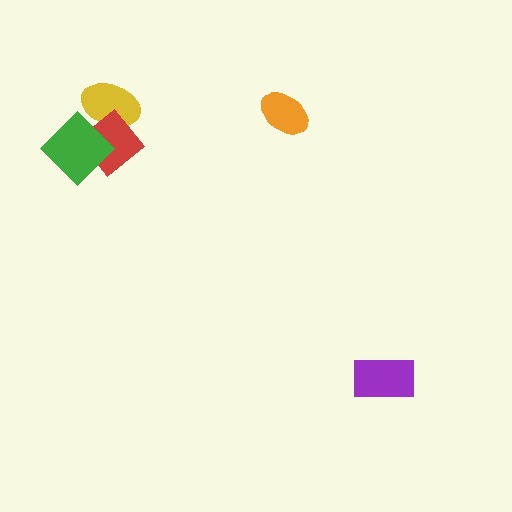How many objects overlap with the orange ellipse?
0 objects overlap with the orange ellipse.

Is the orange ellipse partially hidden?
No, no other shape covers it.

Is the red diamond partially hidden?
Yes, it is partially covered by another shape.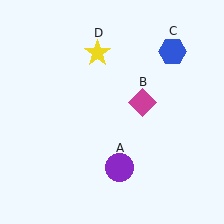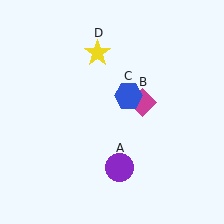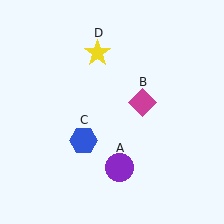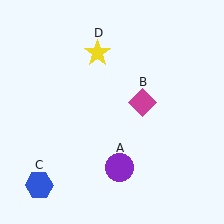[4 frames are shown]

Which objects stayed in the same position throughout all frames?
Purple circle (object A) and magenta diamond (object B) and yellow star (object D) remained stationary.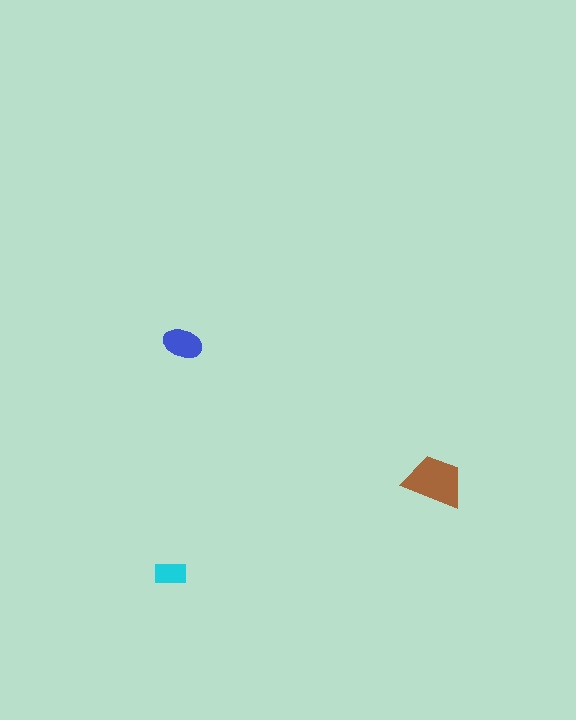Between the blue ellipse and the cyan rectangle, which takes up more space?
The blue ellipse.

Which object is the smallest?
The cyan rectangle.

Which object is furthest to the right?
The brown trapezoid is rightmost.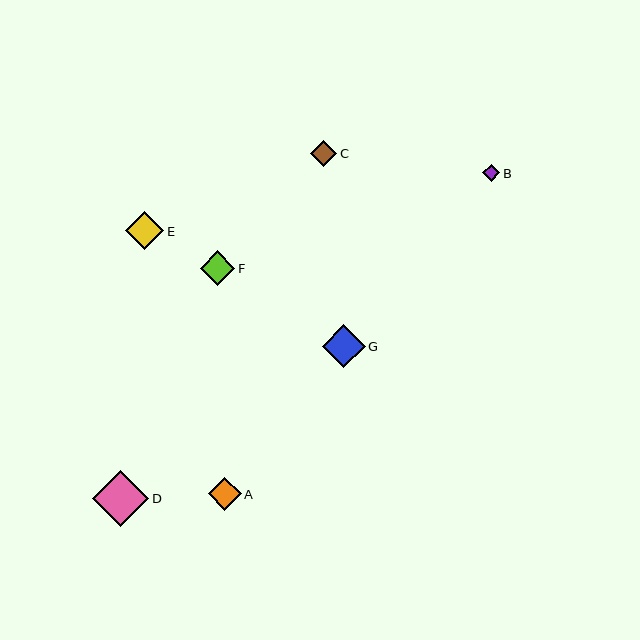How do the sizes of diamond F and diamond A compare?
Diamond F and diamond A are approximately the same size.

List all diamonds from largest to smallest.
From largest to smallest: D, G, E, F, A, C, B.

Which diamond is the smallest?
Diamond B is the smallest with a size of approximately 17 pixels.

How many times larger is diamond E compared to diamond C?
Diamond E is approximately 1.4 times the size of diamond C.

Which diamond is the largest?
Diamond D is the largest with a size of approximately 56 pixels.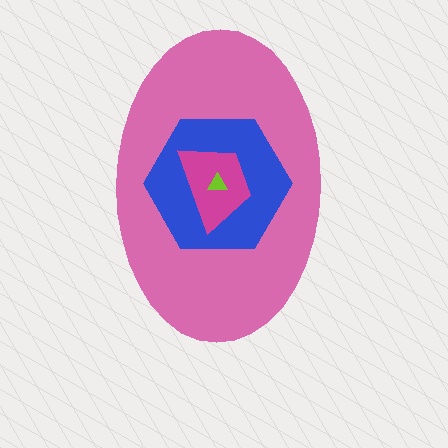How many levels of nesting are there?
4.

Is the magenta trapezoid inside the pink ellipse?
Yes.